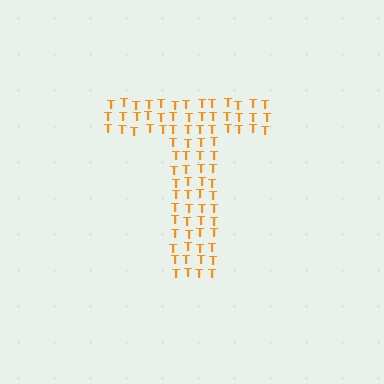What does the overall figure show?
The overall figure shows the letter T.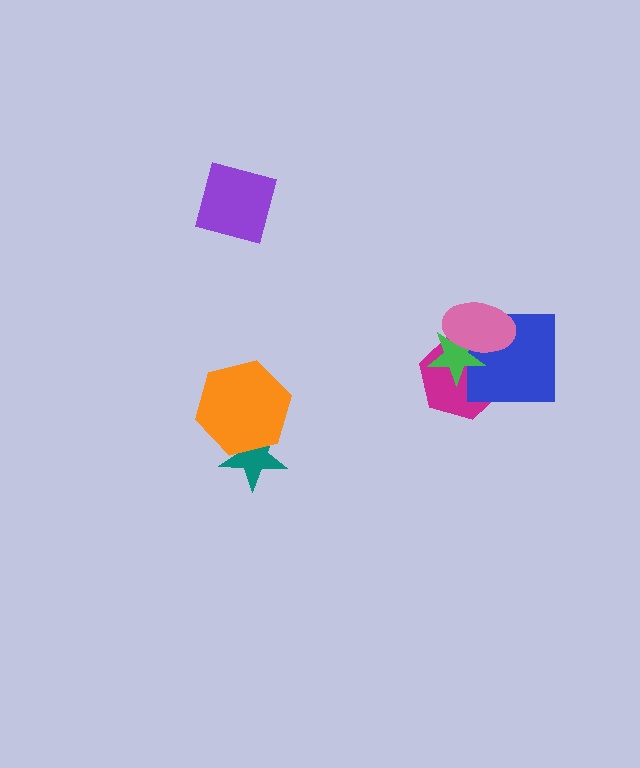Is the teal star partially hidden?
Yes, it is partially covered by another shape.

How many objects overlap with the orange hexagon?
1 object overlaps with the orange hexagon.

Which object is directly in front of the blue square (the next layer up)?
The green star is directly in front of the blue square.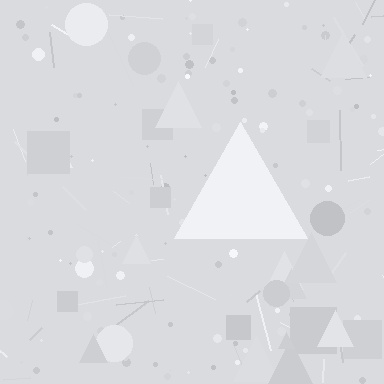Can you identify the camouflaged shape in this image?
The camouflaged shape is a triangle.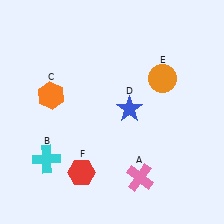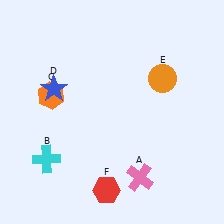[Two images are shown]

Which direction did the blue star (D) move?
The blue star (D) moved left.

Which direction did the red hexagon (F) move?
The red hexagon (F) moved right.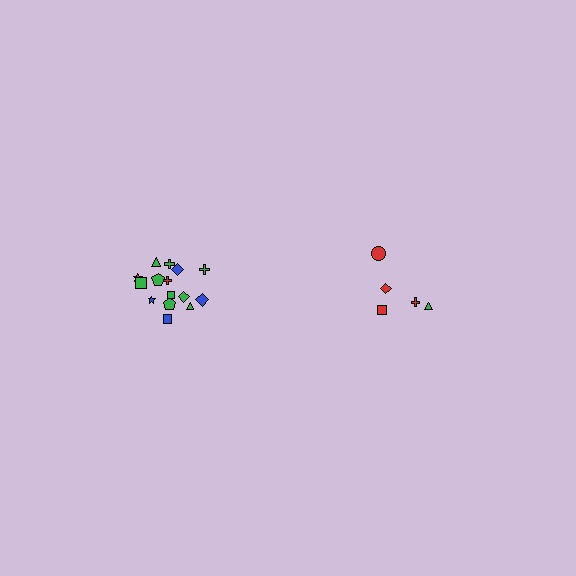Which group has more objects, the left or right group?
The left group.